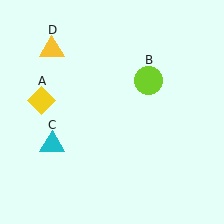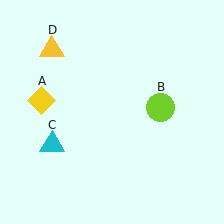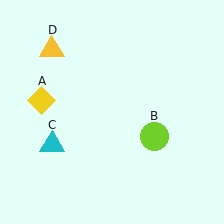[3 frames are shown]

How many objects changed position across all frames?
1 object changed position: lime circle (object B).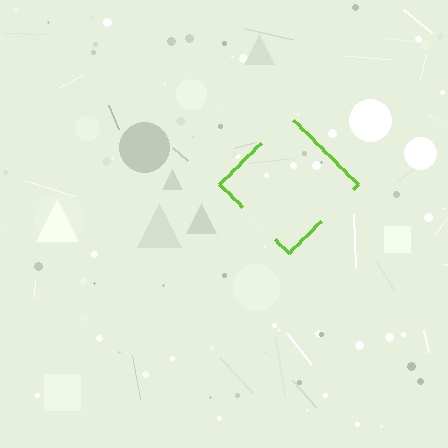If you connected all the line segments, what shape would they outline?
They would outline a diamond.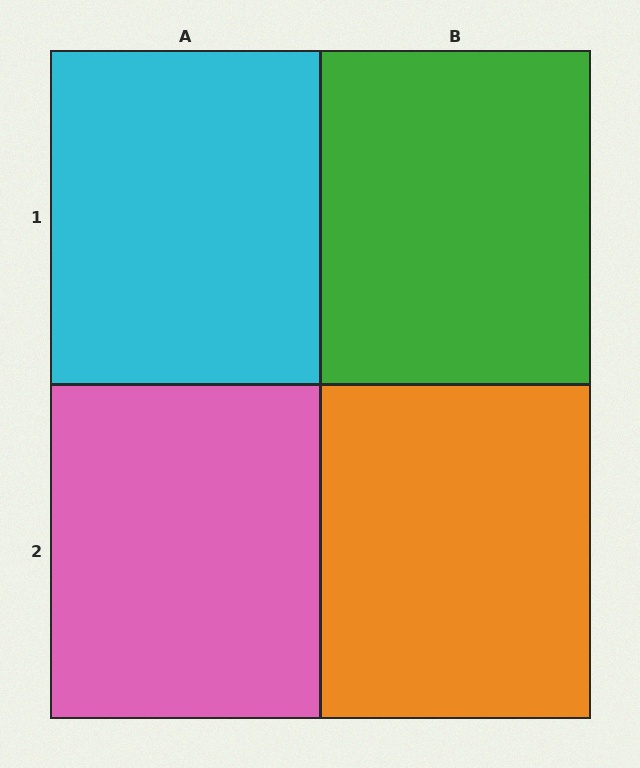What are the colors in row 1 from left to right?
Cyan, green.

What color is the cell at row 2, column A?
Pink.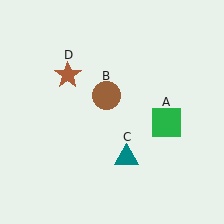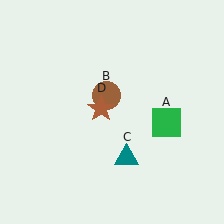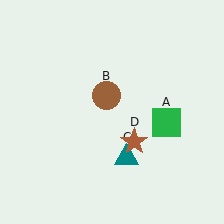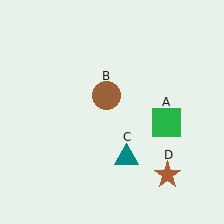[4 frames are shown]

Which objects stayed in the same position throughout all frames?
Green square (object A) and brown circle (object B) and teal triangle (object C) remained stationary.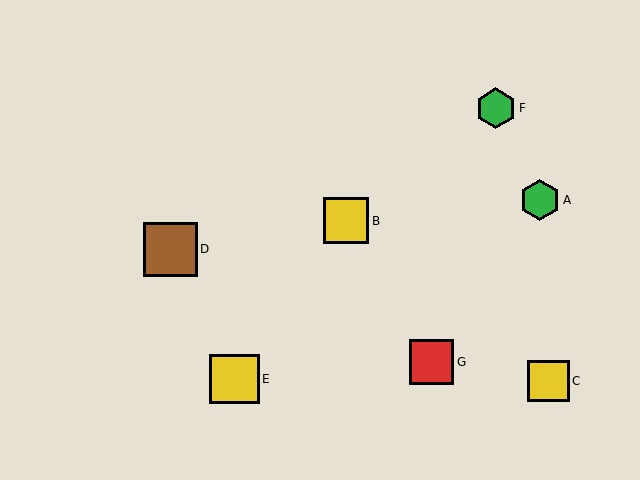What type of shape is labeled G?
Shape G is a red square.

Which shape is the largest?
The brown square (labeled D) is the largest.